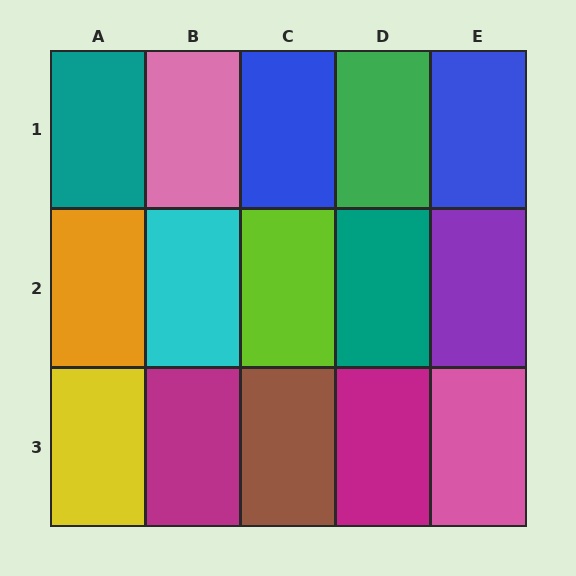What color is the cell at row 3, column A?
Yellow.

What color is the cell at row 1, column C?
Blue.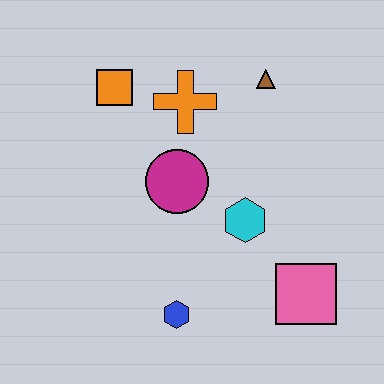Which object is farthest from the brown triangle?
The blue hexagon is farthest from the brown triangle.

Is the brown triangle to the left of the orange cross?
No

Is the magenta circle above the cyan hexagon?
Yes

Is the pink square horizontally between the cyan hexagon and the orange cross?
No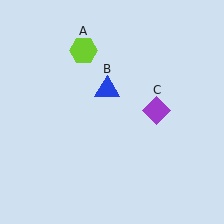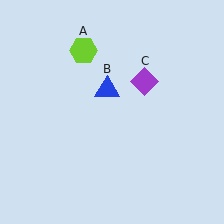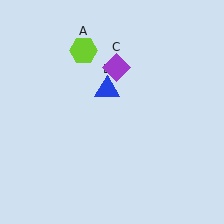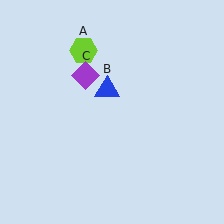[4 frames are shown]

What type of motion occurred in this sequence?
The purple diamond (object C) rotated counterclockwise around the center of the scene.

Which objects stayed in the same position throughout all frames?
Lime hexagon (object A) and blue triangle (object B) remained stationary.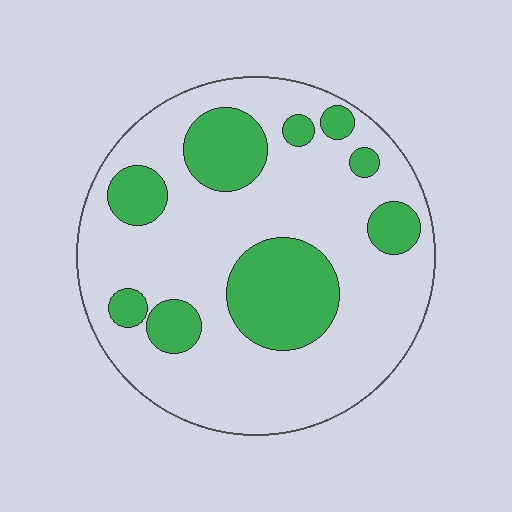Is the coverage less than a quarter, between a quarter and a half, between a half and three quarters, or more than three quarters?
Between a quarter and a half.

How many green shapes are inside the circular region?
9.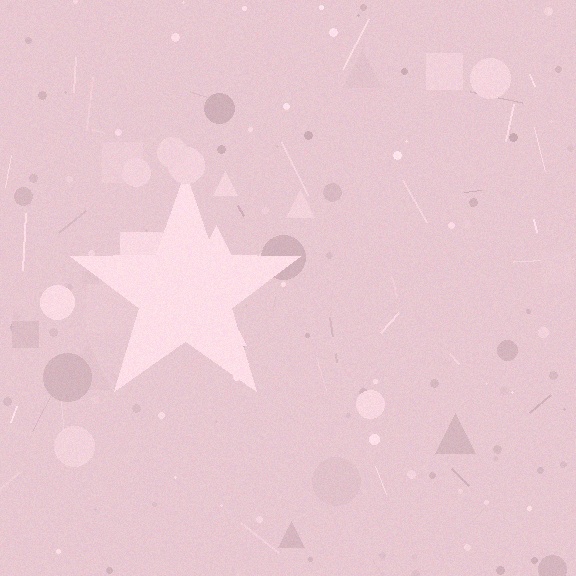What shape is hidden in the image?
A star is hidden in the image.